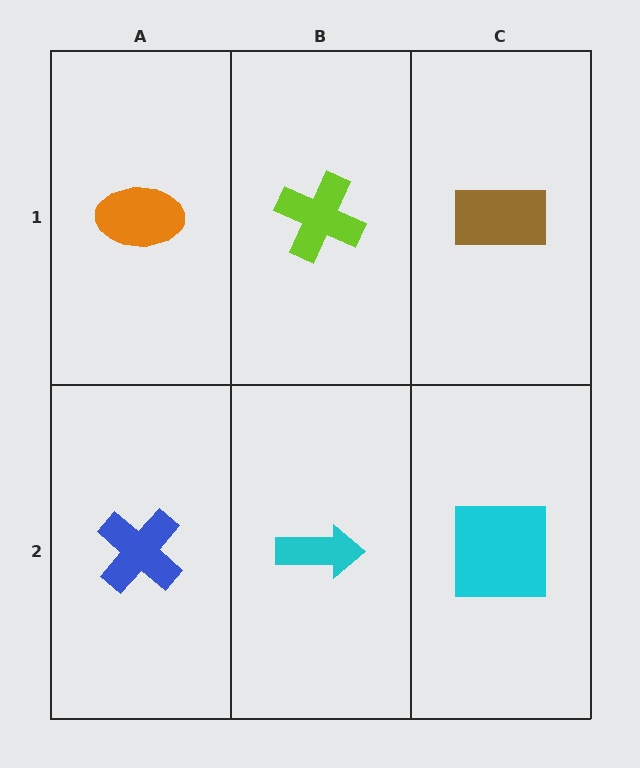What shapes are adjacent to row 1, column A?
A blue cross (row 2, column A), a lime cross (row 1, column B).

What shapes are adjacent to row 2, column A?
An orange ellipse (row 1, column A), a cyan arrow (row 2, column B).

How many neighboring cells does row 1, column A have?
2.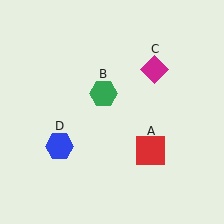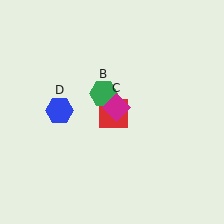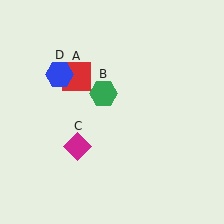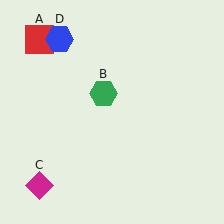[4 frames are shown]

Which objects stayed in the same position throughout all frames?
Green hexagon (object B) remained stationary.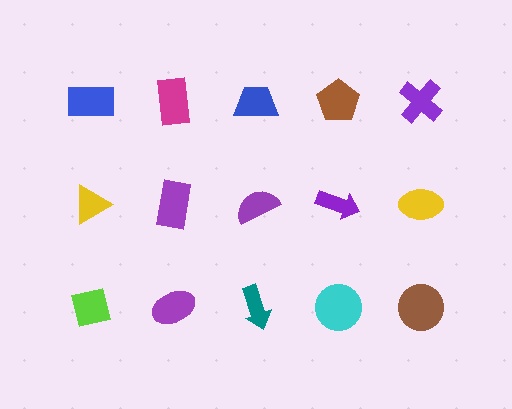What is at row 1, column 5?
A purple cross.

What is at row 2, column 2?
A purple rectangle.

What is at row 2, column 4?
A purple arrow.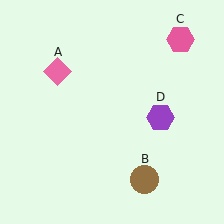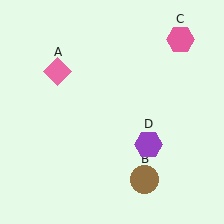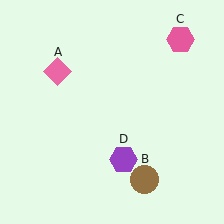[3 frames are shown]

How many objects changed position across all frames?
1 object changed position: purple hexagon (object D).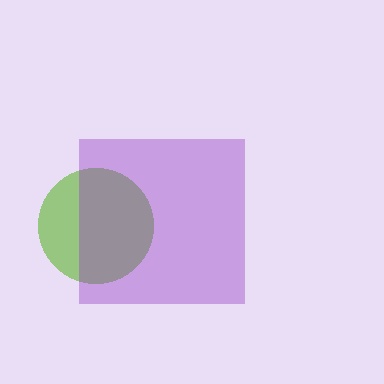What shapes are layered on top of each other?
The layered shapes are: a lime circle, a purple square.